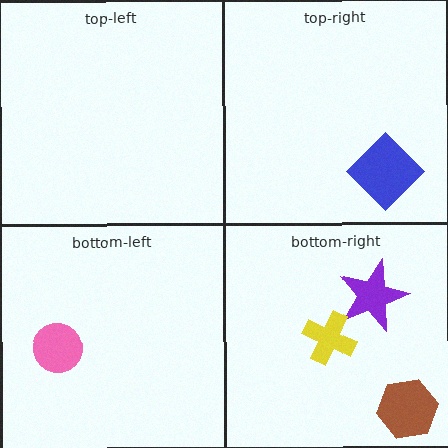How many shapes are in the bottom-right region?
3.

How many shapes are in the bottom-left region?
1.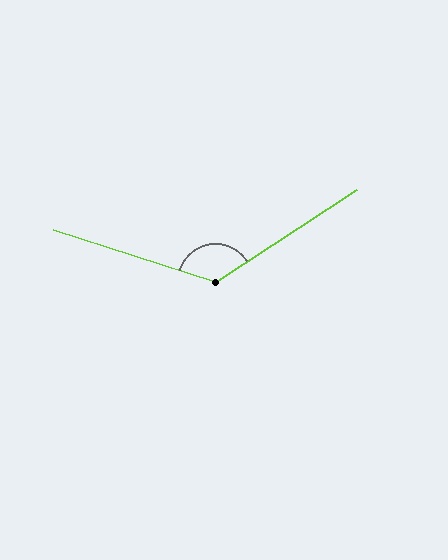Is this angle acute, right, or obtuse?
It is obtuse.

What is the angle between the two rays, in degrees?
Approximately 129 degrees.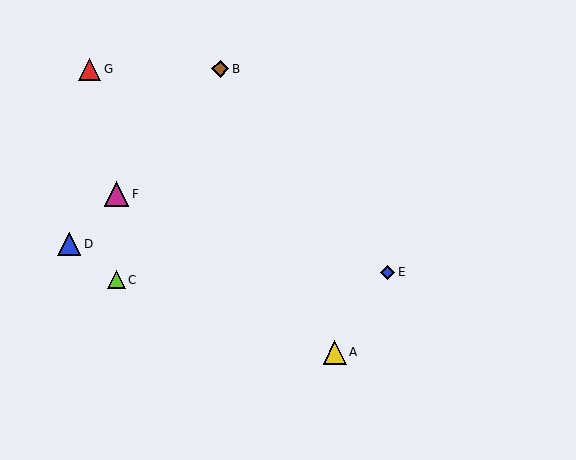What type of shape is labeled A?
Shape A is a yellow triangle.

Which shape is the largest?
The magenta triangle (labeled F) is the largest.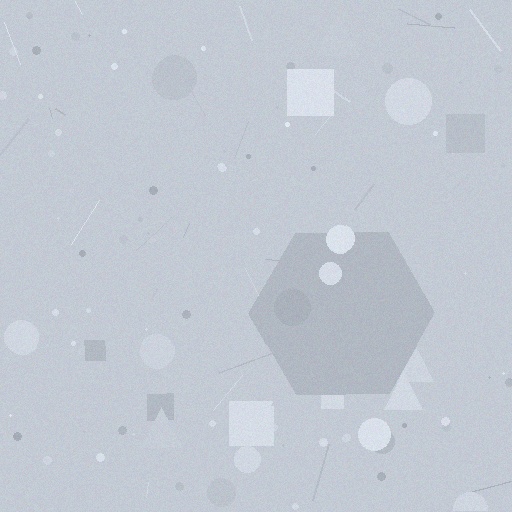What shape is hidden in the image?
A hexagon is hidden in the image.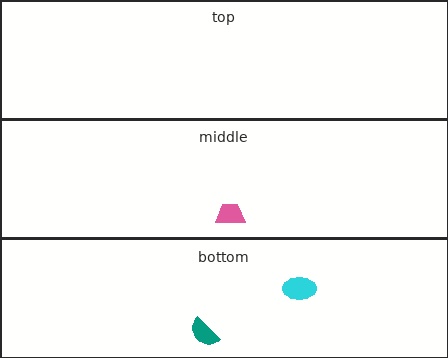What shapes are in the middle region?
The pink trapezoid.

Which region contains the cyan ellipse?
The bottom region.